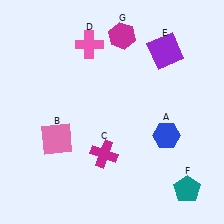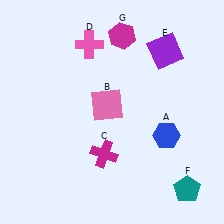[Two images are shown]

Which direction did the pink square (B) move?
The pink square (B) moved right.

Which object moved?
The pink square (B) moved right.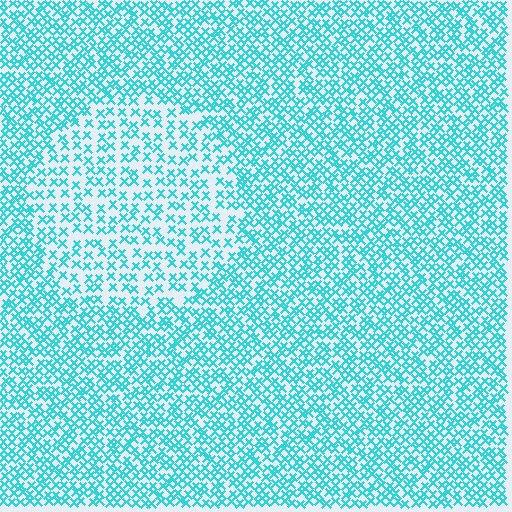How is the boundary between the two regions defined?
The boundary is defined by a change in element density (approximately 1.8x ratio). All elements are the same color, size, and shape.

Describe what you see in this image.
The image contains small cyan elements arranged at two different densities. A circle-shaped region is visible where the elements are less densely packed than the surrounding area.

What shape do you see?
I see a circle.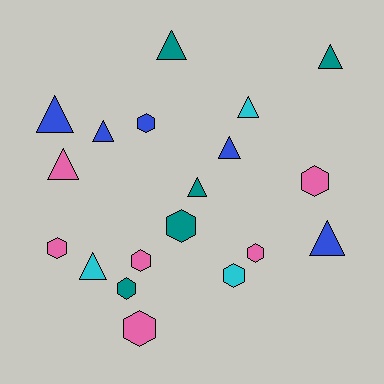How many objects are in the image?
There are 19 objects.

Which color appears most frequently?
Pink, with 6 objects.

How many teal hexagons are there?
There are 2 teal hexagons.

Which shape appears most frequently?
Triangle, with 10 objects.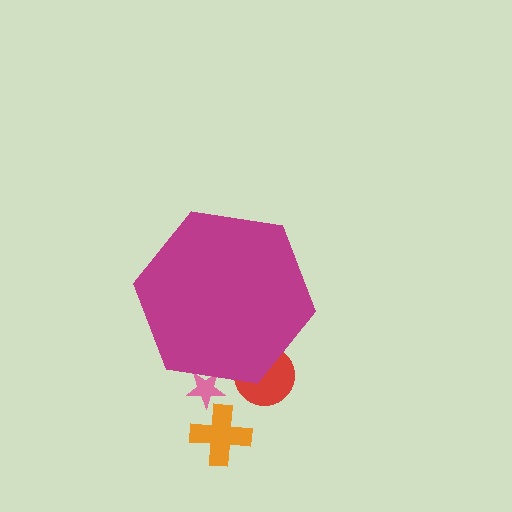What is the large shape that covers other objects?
A magenta hexagon.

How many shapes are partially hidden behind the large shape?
2 shapes are partially hidden.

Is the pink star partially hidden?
Yes, the pink star is partially hidden behind the magenta hexagon.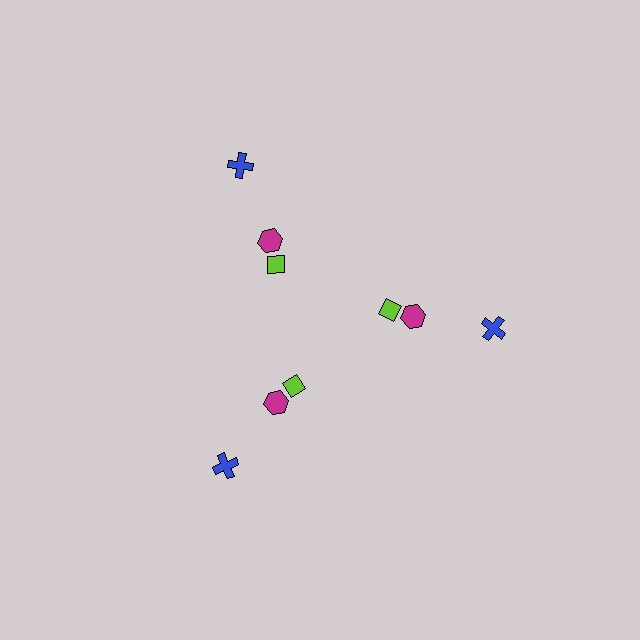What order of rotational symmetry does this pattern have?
This pattern has 3-fold rotational symmetry.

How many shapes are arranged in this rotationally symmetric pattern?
There are 9 shapes, arranged in 3 groups of 3.